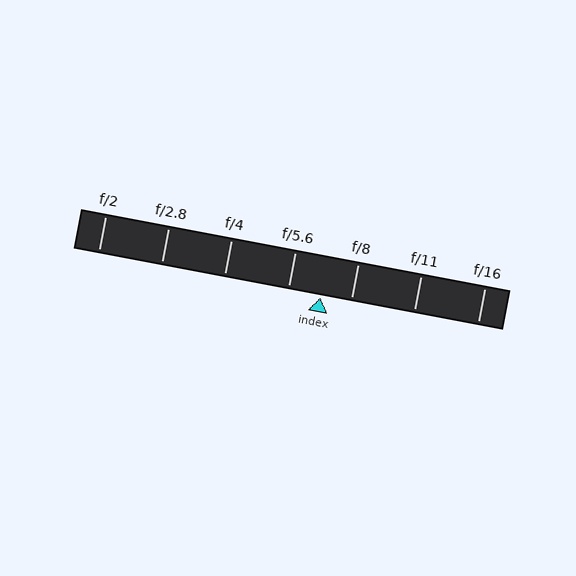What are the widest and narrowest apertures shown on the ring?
The widest aperture shown is f/2 and the narrowest is f/16.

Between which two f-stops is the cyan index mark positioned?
The index mark is between f/5.6 and f/8.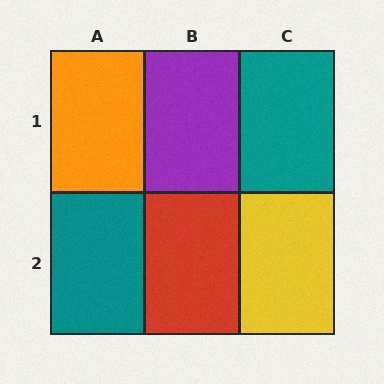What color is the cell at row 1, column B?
Purple.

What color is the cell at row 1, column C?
Teal.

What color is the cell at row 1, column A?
Orange.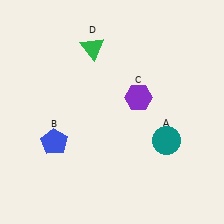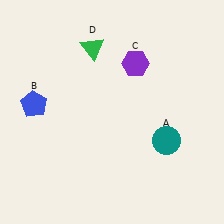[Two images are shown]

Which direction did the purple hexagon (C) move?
The purple hexagon (C) moved up.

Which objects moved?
The objects that moved are: the blue pentagon (B), the purple hexagon (C).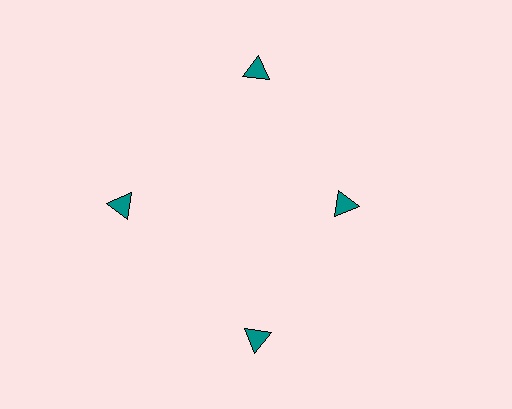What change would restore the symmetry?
The symmetry would be restored by moving it outward, back onto the ring so that all 4 triangles sit at equal angles and equal distance from the center.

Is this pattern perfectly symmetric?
No. The 4 teal triangles are arranged in a ring, but one element near the 3 o'clock position is pulled inward toward the center, breaking the 4-fold rotational symmetry.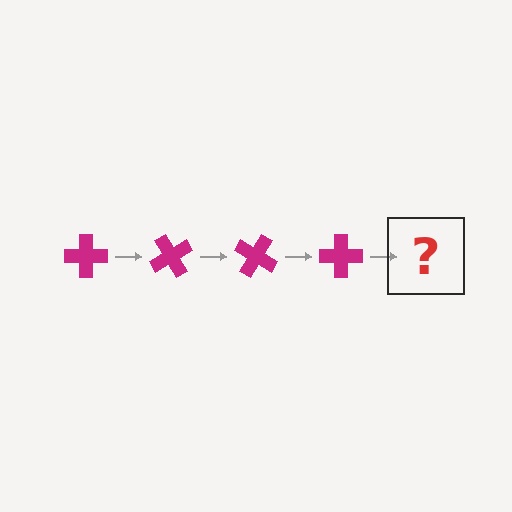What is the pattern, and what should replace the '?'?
The pattern is that the cross rotates 60 degrees each step. The '?' should be a magenta cross rotated 240 degrees.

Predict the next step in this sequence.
The next step is a magenta cross rotated 240 degrees.